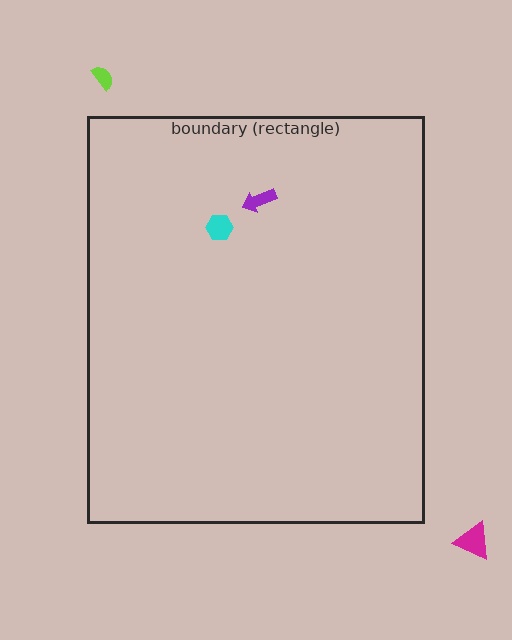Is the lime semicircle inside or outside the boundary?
Outside.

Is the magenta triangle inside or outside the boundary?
Outside.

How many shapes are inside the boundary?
2 inside, 2 outside.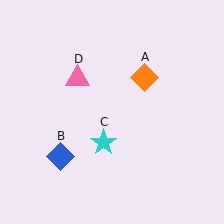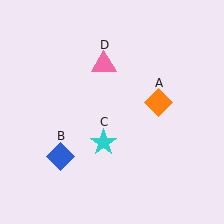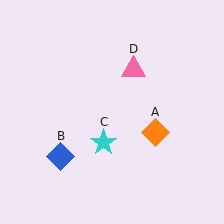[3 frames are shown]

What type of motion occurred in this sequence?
The orange diamond (object A), pink triangle (object D) rotated clockwise around the center of the scene.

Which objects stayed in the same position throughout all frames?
Blue diamond (object B) and cyan star (object C) remained stationary.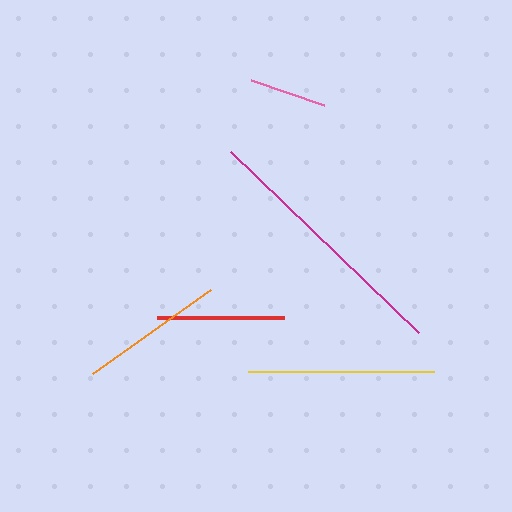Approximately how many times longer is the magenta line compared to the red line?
The magenta line is approximately 2.1 times the length of the red line.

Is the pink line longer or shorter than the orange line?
The orange line is longer than the pink line.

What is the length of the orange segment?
The orange segment is approximately 145 pixels long.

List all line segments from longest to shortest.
From longest to shortest: magenta, yellow, orange, red, pink.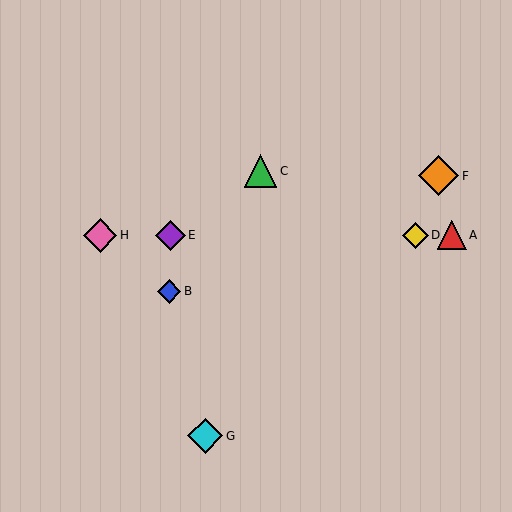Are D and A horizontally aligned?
Yes, both are at y≈235.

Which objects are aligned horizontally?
Objects A, D, E, H are aligned horizontally.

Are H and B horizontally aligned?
No, H is at y≈235 and B is at y≈291.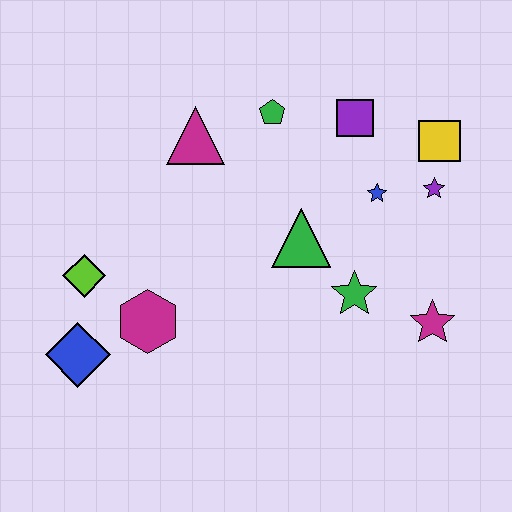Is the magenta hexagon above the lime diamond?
No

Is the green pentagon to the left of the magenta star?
Yes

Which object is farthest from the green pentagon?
The blue diamond is farthest from the green pentagon.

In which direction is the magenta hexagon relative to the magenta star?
The magenta hexagon is to the left of the magenta star.